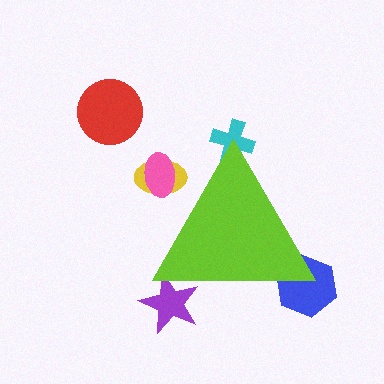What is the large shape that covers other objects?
A lime triangle.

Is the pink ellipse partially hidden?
Yes, the pink ellipse is partially hidden behind the lime triangle.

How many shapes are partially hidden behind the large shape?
5 shapes are partially hidden.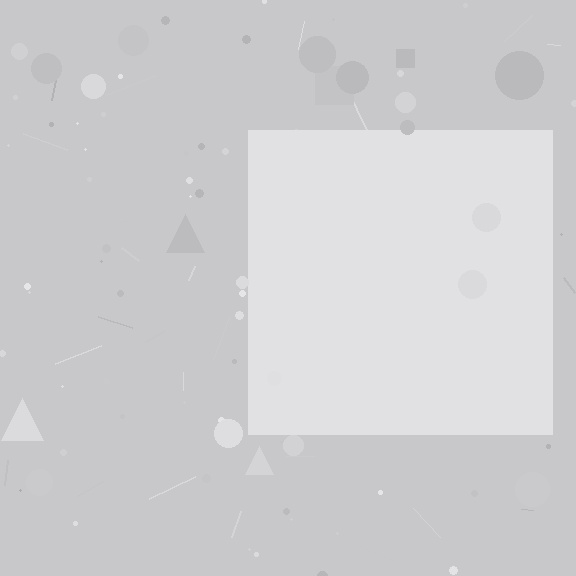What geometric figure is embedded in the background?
A square is embedded in the background.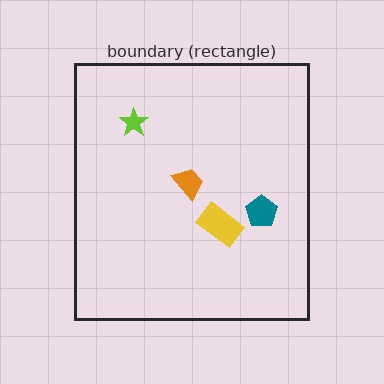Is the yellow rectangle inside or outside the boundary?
Inside.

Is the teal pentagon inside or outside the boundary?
Inside.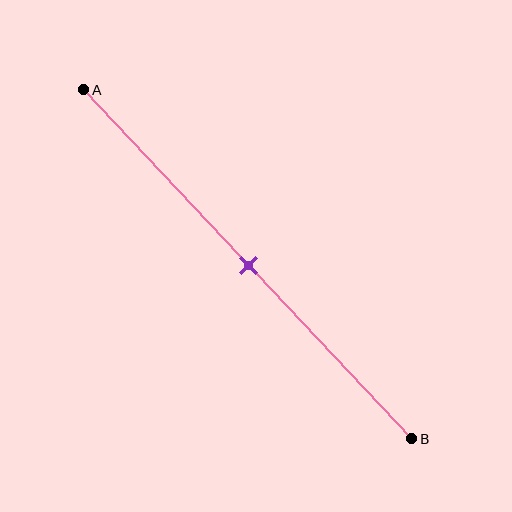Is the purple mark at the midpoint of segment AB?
Yes, the mark is approximately at the midpoint.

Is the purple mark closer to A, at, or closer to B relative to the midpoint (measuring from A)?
The purple mark is approximately at the midpoint of segment AB.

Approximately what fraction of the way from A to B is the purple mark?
The purple mark is approximately 50% of the way from A to B.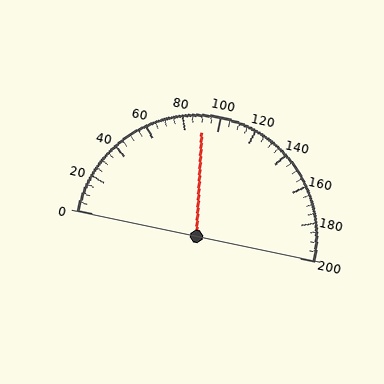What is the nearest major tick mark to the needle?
The nearest major tick mark is 80.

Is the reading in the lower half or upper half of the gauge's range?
The reading is in the lower half of the range (0 to 200).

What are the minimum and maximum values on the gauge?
The gauge ranges from 0 to 200.